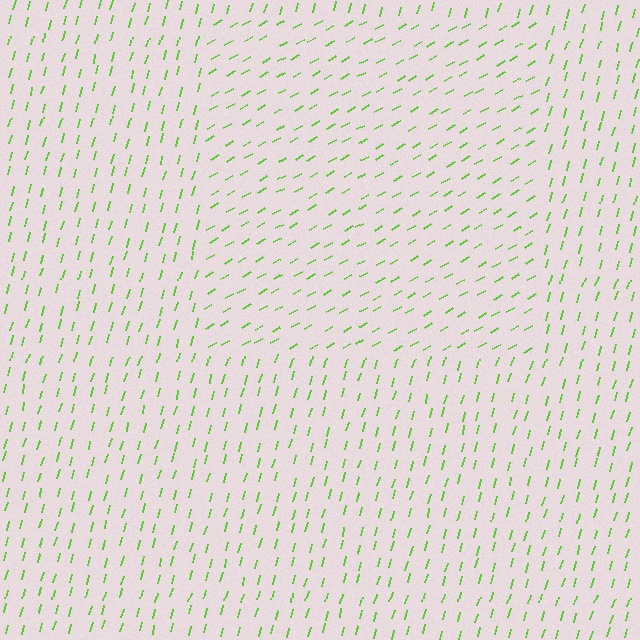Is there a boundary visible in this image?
Yes, there is a texture boundary formed by a change in line orientation.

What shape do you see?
I see a rectangle.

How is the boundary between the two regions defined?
The boundary is defined purely by a change in line orientation (approximately 45 degrees difference). All lines are the same color and thickness.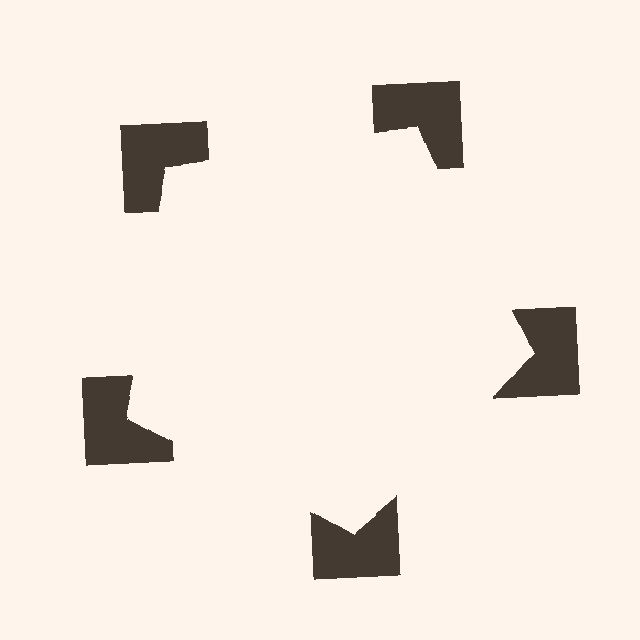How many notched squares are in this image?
There are 5 — one at each vertex of the illusory pentagon.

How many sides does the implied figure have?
5 sides.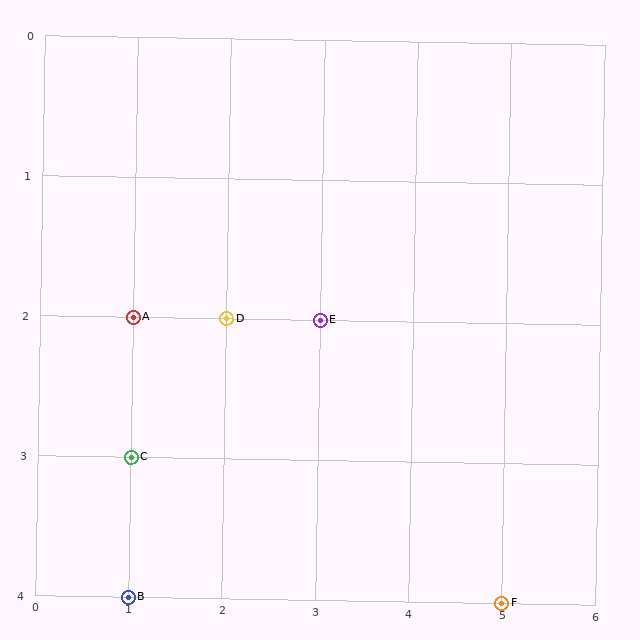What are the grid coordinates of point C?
Point C is at grid coordinates (1, 3).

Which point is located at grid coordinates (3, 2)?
Point E is at (3, 2).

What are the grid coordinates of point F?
Point F is at grid coordinates (5, 4).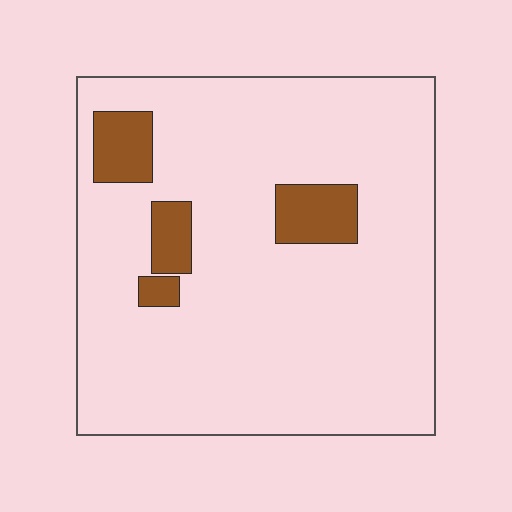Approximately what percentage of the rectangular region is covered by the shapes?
Approximately 10%.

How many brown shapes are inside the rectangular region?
4.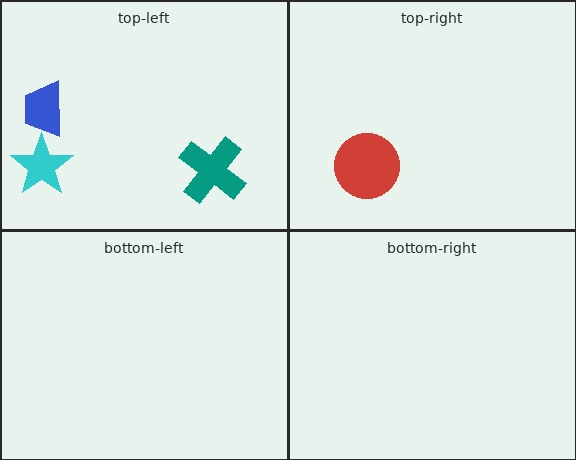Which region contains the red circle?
The top-right region.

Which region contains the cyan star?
The top-left region.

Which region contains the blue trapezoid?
The top-left region.